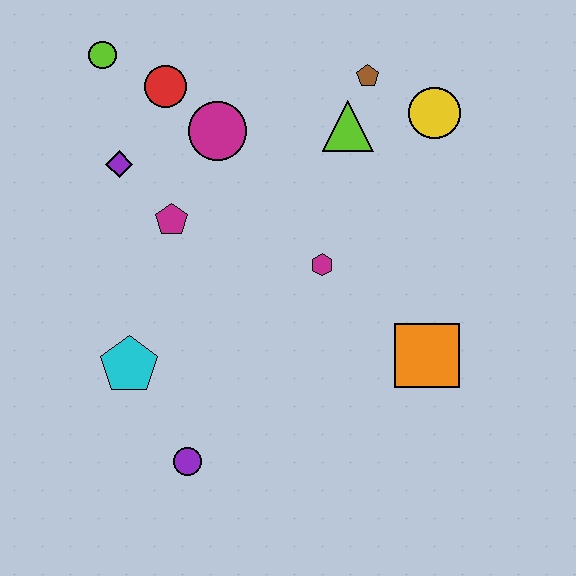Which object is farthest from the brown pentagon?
The purple circle is farthest from the brown pentagon.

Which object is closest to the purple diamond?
The magenta pentagon is closest to the purple diamond.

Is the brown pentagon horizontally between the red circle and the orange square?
Yes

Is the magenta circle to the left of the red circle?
No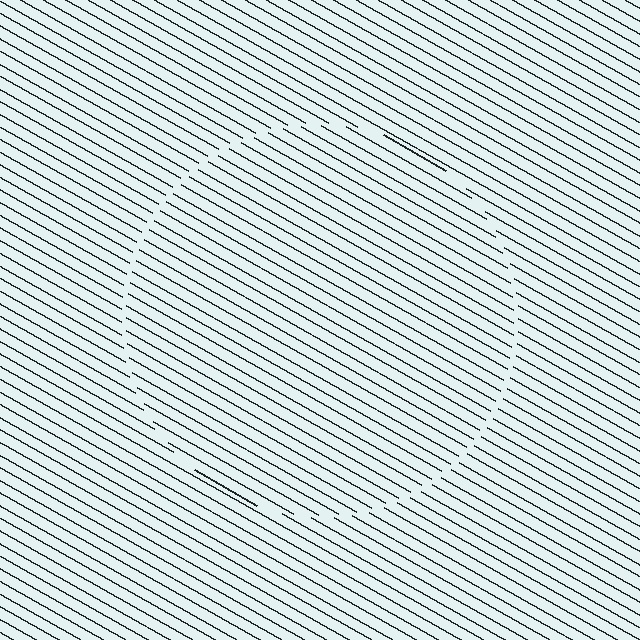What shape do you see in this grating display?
An illusory circle. The interior of the shape contains the same grating, shifted by half a period — the contour is defined by the phase discontinuity where line-ends from the inner and outer gratings abut.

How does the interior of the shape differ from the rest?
The interior of the shape contains the same grating, shifted by half a period — the contour is defined by the phase discontinuity where line-ends from the inner and outer gratings abut.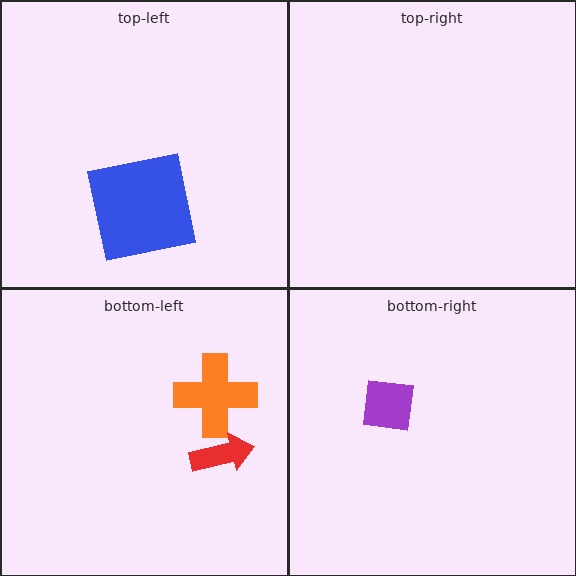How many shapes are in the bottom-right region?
1.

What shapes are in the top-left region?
The blue square.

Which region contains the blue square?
The top-left region.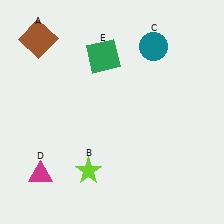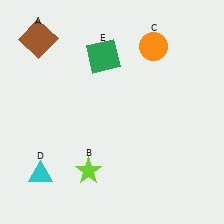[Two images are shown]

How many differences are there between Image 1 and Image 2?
There are 2 differences between the two images.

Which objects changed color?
C changed from teal to orange. D changed from magenta to cyan.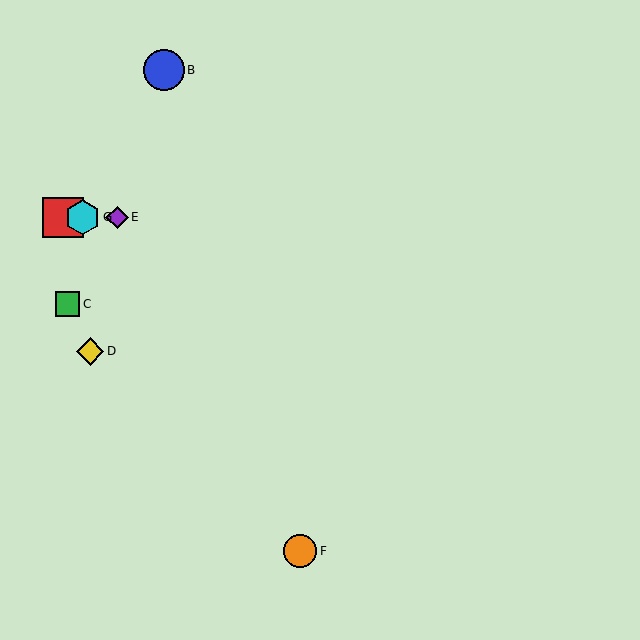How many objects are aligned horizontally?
3 objects (A, E, G) are aligned horizontally.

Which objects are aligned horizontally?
Objects A, E, G are aligned horizontally.